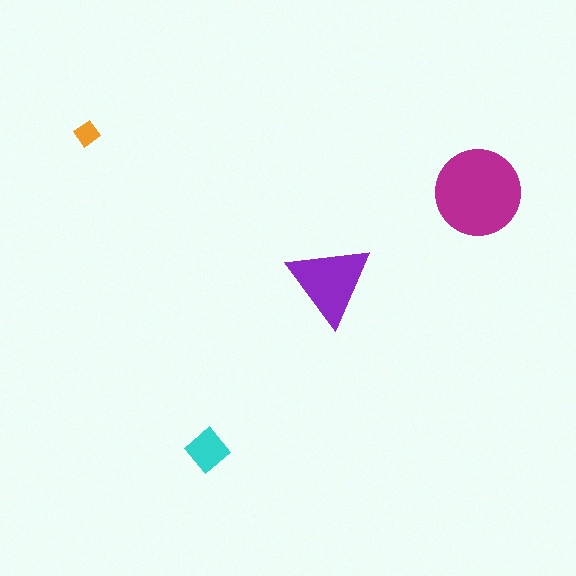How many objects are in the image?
There are 4 objects in the image.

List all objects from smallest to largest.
The orange diamond, the cyan diamond, the purple triangle, the magenta circle.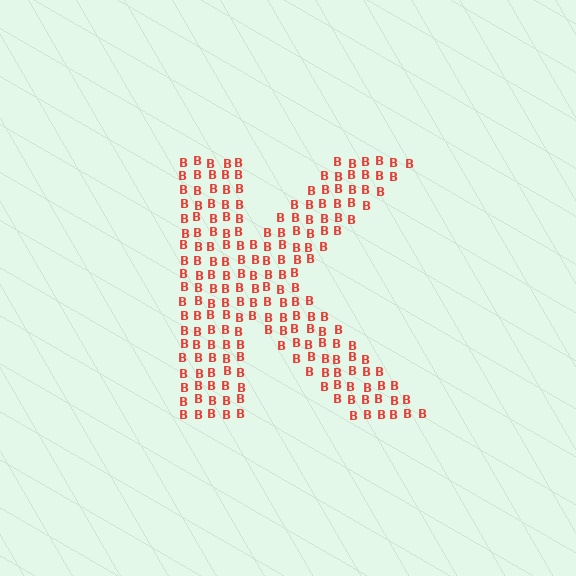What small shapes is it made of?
It is made of small letter B's.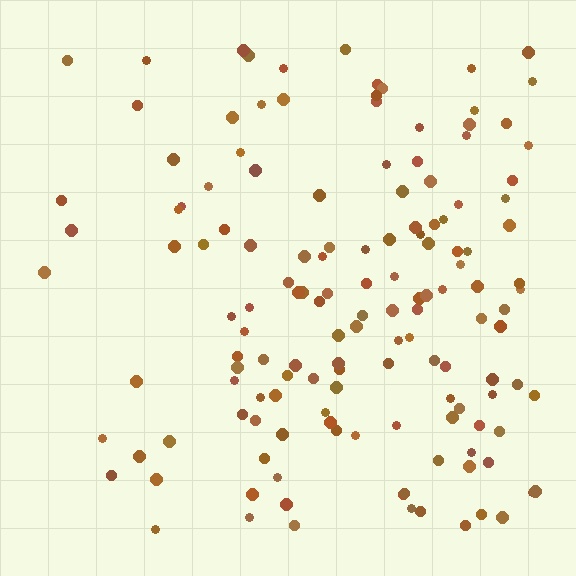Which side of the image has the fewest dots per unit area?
The left.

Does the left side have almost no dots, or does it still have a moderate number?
Still a moderate number, just noticeably fewer than the right.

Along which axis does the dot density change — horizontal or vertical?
Horizontal.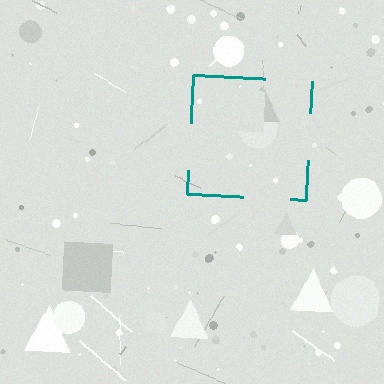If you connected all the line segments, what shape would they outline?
They would outline a square.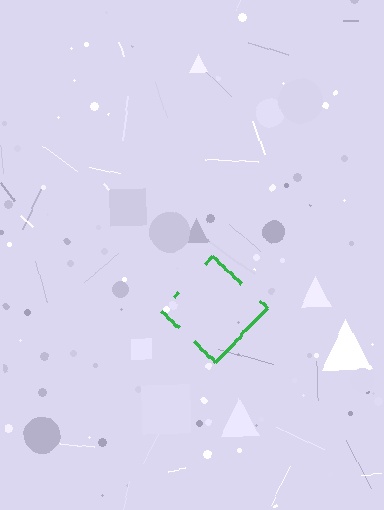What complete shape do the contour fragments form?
The contour fragments form a diamond.